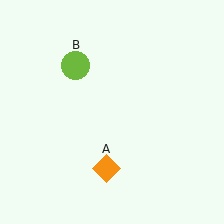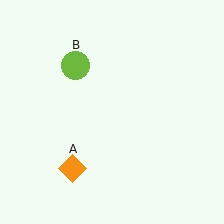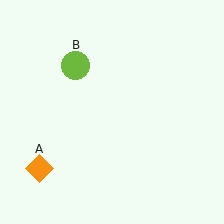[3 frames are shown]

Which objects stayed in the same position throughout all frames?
Lime circle (object B) remained stationary.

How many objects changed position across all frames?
1 object changed position: orange diamond (object A).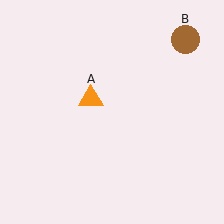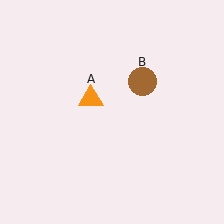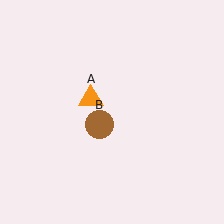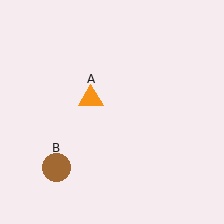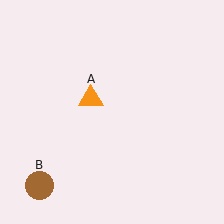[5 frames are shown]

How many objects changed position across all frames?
1 object changed position: brown circle (object B).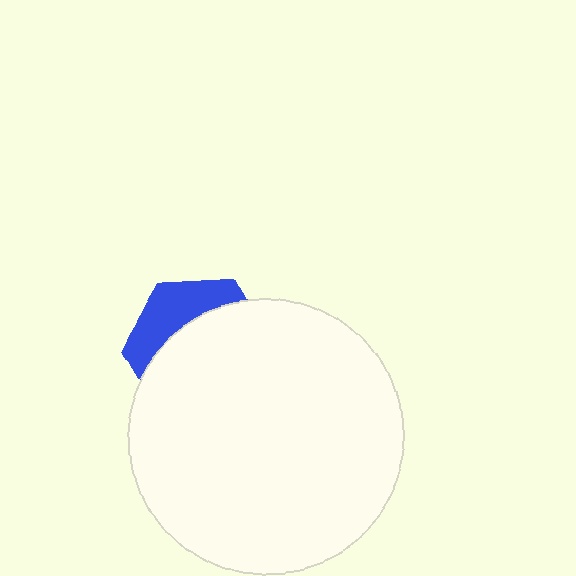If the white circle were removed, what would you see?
You would see the complete blue hexagon.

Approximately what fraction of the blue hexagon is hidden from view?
Roughly 68% of the blue hexagon is hidden behind the white circle.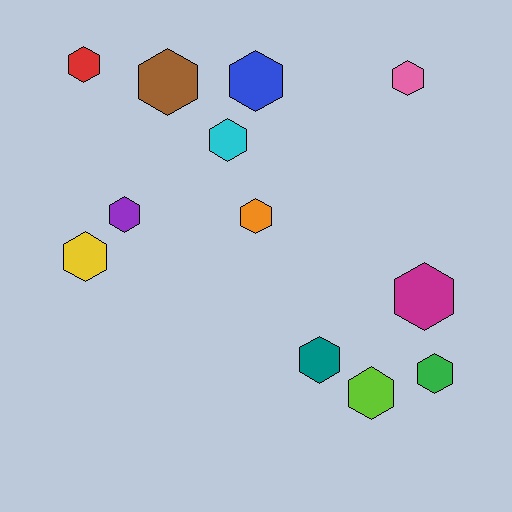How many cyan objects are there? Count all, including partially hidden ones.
There is 1 cyan object.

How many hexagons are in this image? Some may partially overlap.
There are 12 hexagons.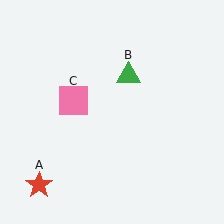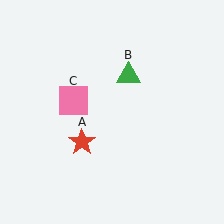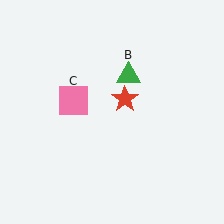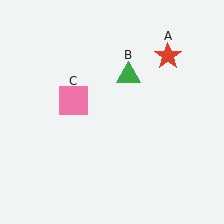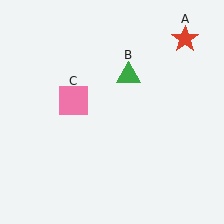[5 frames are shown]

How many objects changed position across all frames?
1 object changed position: red star (object A).